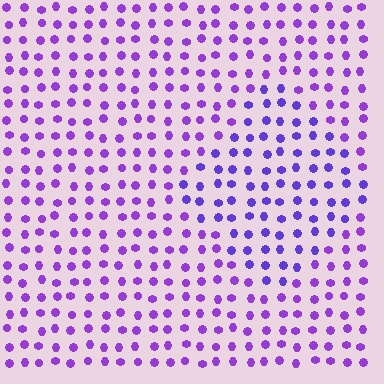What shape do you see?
I see a diamond.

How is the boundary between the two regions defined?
The boundary is defined purely by a slight shift in hue (about 21 degrees). Spacing, size, and orientation are identical on both sides.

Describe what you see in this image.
The image is filled with small purple elements in a uniform arrangement. A diamond-shaped region is visible where the elements are tinted to a slightly different hue, forming a subtle color boundary.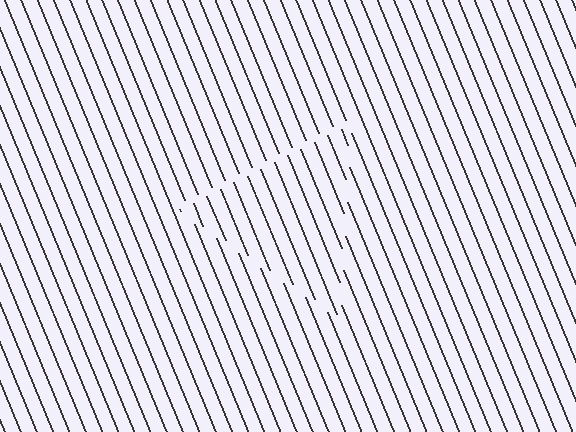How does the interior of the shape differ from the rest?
The interior of the shape contains the same grating, shifted by half a period — the contour is defined by the phase discontinuity where line-ends from the inner and outer gratings abut.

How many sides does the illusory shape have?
3 sides — the line-ends trace a triangle.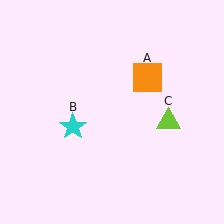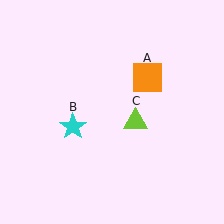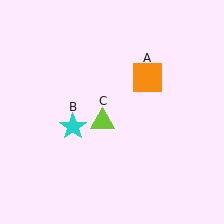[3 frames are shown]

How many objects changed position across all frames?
1 object changed position: lime triangle (object C).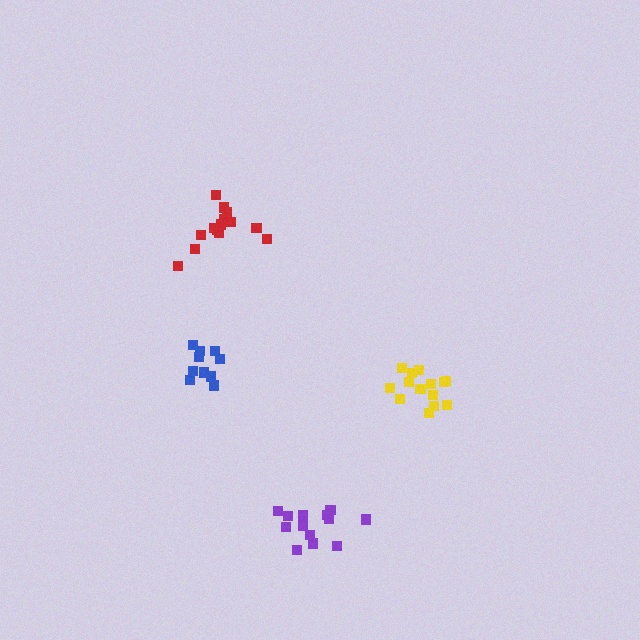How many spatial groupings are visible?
There are 4 spatial groupings.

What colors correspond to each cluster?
The clusters are colored: yellow, blue, red, purple.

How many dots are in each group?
Group 1: 14 dots, Group 2: 10 dots, Group 3: 14 dots, Group 4: 15 dots (53 total).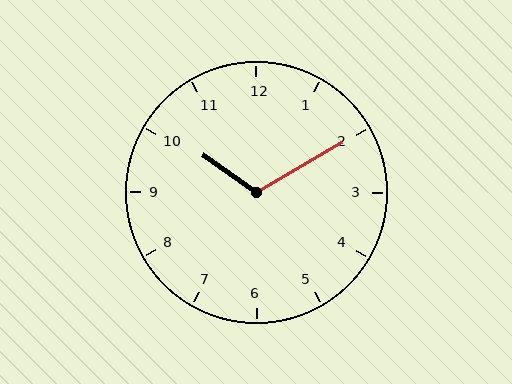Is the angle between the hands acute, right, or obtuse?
It is obtuse.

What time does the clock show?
10:10.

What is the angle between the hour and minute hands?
Approximately 115 degrees.